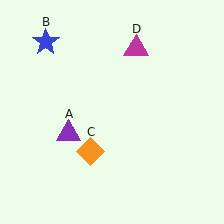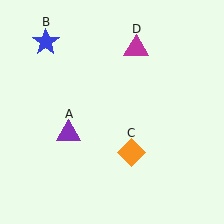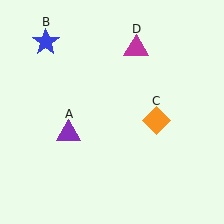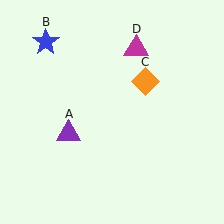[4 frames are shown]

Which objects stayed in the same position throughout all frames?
Purple triangle (object A) and blue star (object B) and magenta triangle (object D) remained stationary.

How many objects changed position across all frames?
1 object changed position: orange diamond (object C).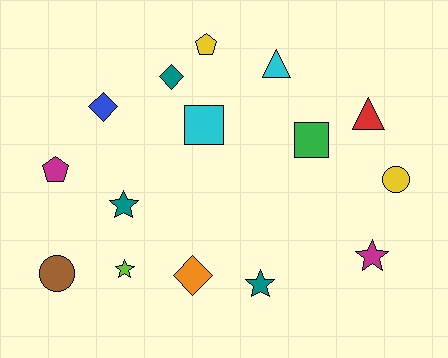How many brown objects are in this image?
There is 1 brown object.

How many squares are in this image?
There are 2 squares.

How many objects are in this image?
There are 15 objects.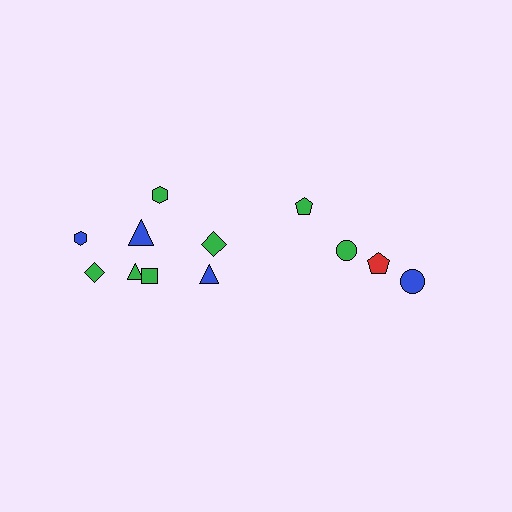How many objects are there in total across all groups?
There are 12 objects.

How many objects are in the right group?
There are 4 objects.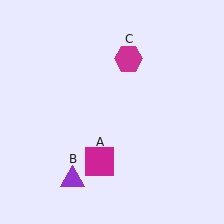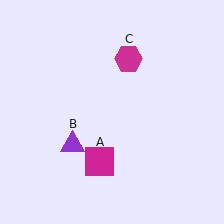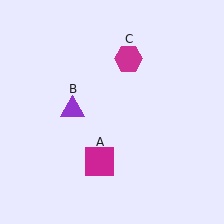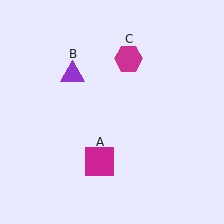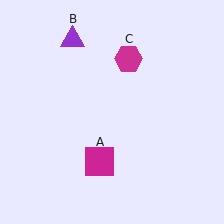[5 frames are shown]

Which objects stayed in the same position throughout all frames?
Magenta square (object A) and magenta hexagon (object C) remained stationary.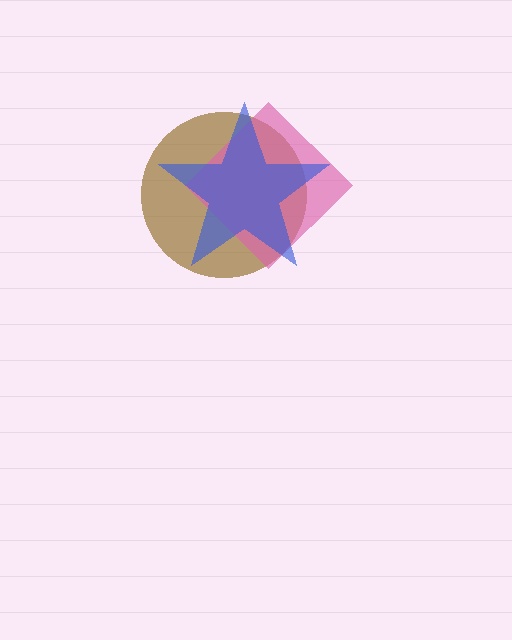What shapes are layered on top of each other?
The layered shapes are: a brown circle, a pink diamond, a blue star.